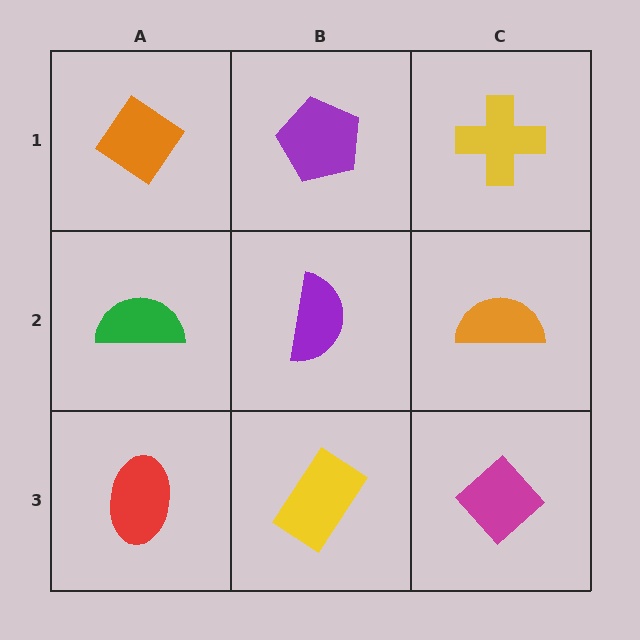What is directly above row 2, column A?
An orange diamond.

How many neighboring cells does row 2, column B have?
4.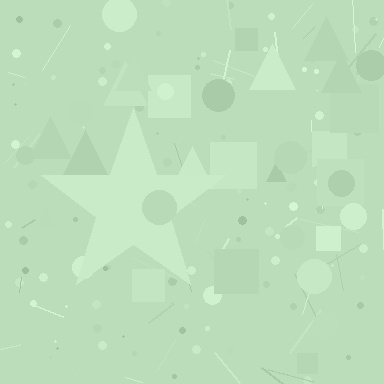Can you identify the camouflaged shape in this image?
The camouflaged shape is a star.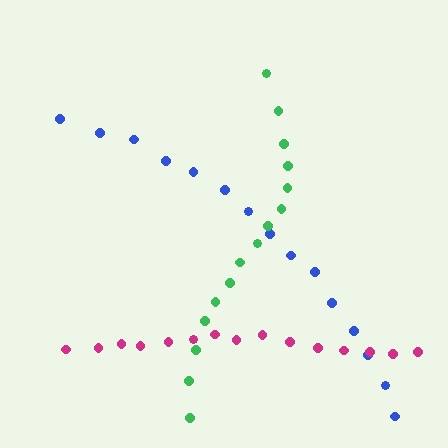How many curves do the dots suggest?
There are 3 distinct paths.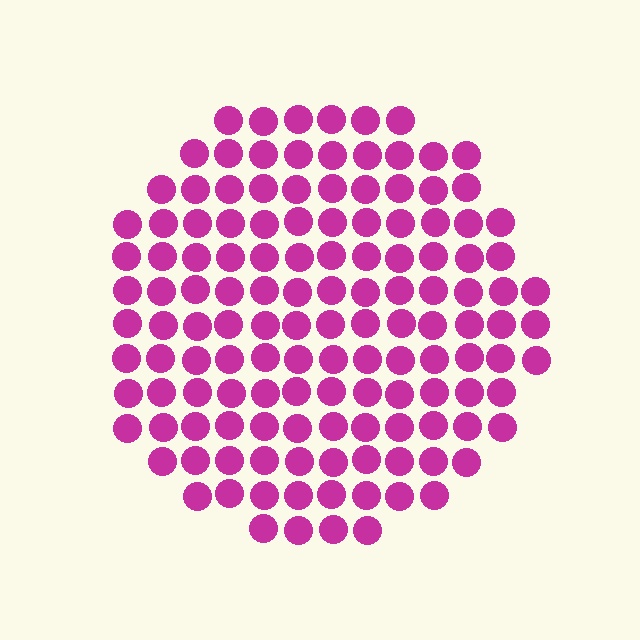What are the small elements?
The small elements are circles.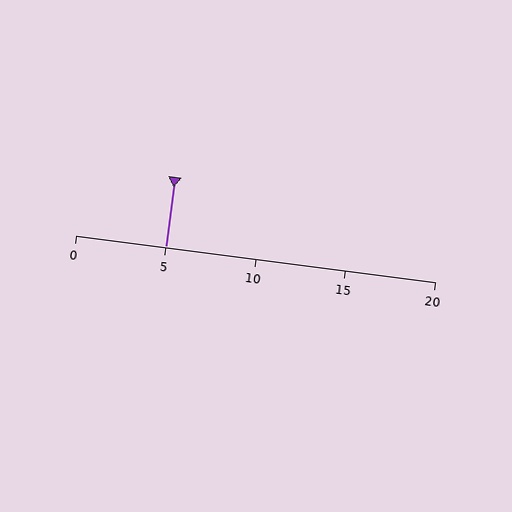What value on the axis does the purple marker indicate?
The marker indicates approximately 5.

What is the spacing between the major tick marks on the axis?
The major ticks are spaced 5 apart.